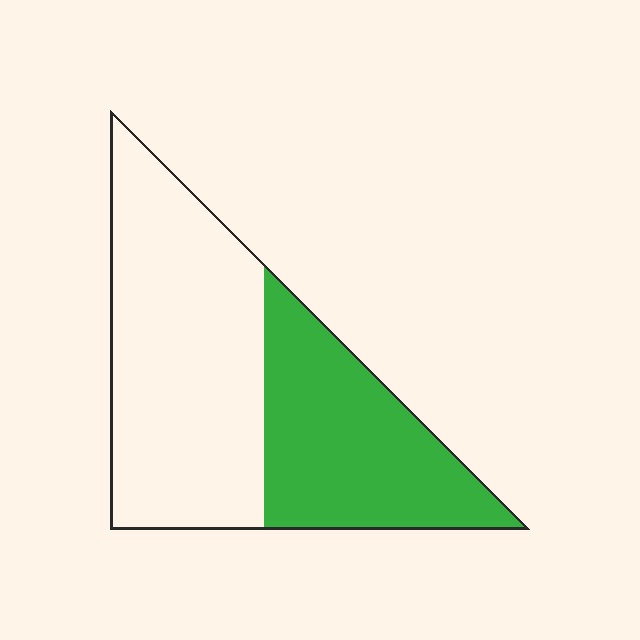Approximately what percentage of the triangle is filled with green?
Approximately 40%.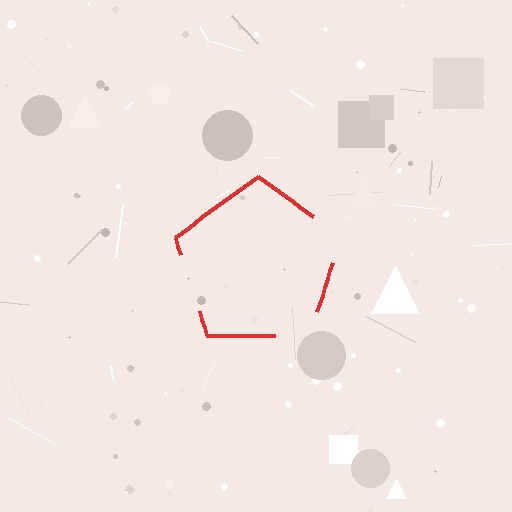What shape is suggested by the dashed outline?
The dashed outline suggests a pentagon.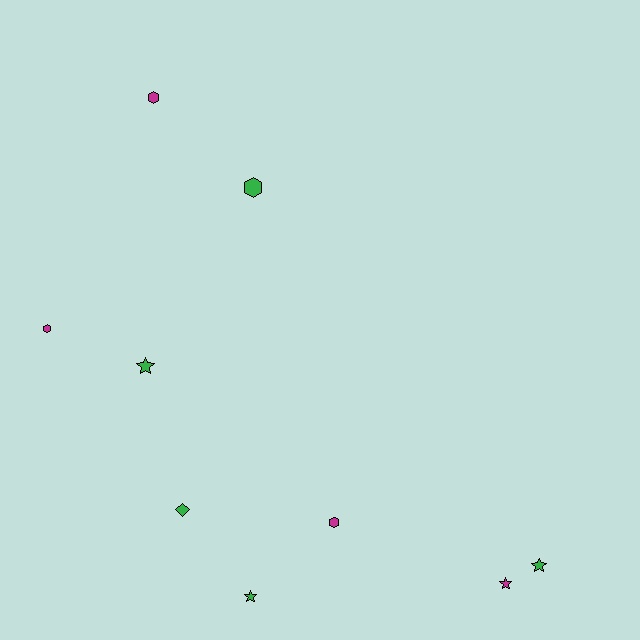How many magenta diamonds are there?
There are no magenta diamonds.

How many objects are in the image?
There are 9 objects.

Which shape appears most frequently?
Star, with 4 objects.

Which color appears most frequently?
Green, with 5 objects.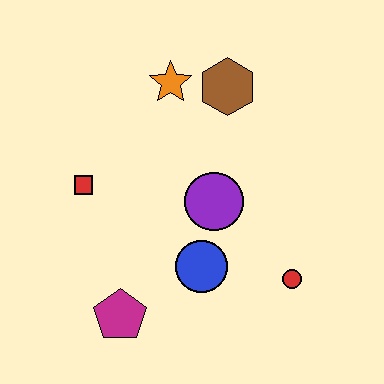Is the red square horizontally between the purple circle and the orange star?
No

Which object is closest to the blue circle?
The purple circle is closest to the blue circle.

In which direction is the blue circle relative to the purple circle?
The blue circle is below the purple circle.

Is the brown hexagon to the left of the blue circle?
No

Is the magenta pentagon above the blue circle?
No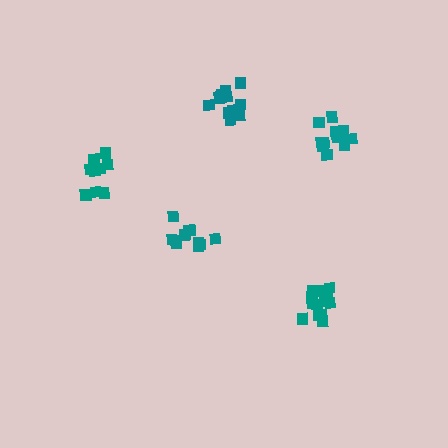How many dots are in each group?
Group 1: 13 dots, Group 2: 12 dots, Group 3: 9 dots, Group 4: 11 dots, Group 5: 13 dots (58 total).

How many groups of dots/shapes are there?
There are 5 groups.